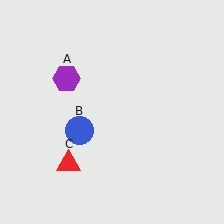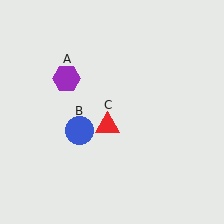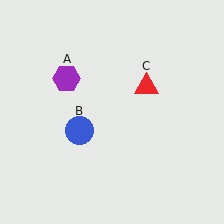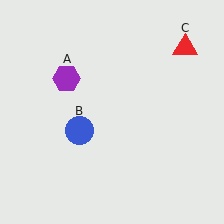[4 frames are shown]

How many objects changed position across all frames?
1 object changed position: red triangle (object C).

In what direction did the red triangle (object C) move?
The red triangle (object C) moved up and to the right.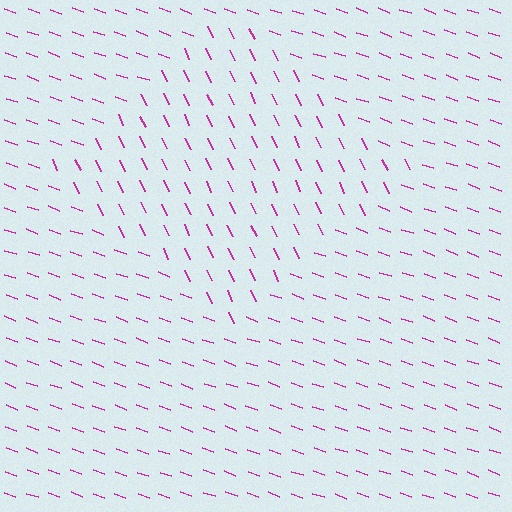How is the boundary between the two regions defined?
The boundary is defined purely by a change in line orientation (approximately 45 degrees difference). All lines are the same color and thickness.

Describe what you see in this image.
The image is filled with small magenta line segments. A diamond region in the image has lines oriented differently from the surrounding lines, creating a visible texture boundary.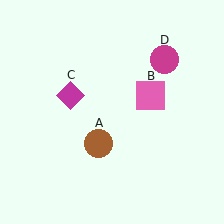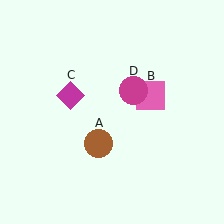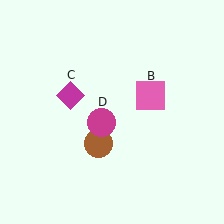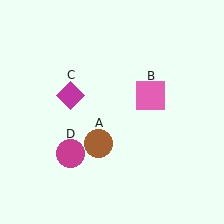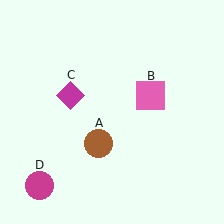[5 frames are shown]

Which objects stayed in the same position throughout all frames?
Brown circle (object A) and pink square (object B) and magenta diamond (object C) remained stationary.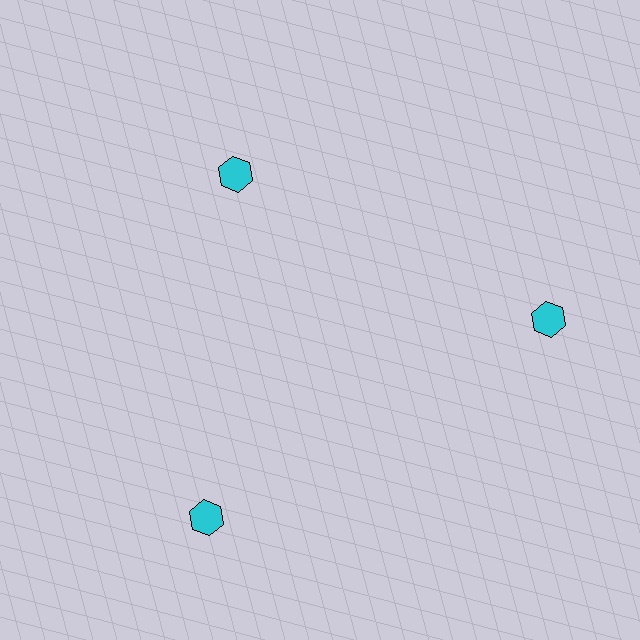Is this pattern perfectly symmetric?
No. The 3 cyan hexagons are arranged in a ring, but one element near the 11 o'clock position is pulled inward toward the center, breaking the 3-fold rotational symmetry.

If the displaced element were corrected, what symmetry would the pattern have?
It would have 3-fold rotational symmetry — the pattern would map onto itself every 120 degrees.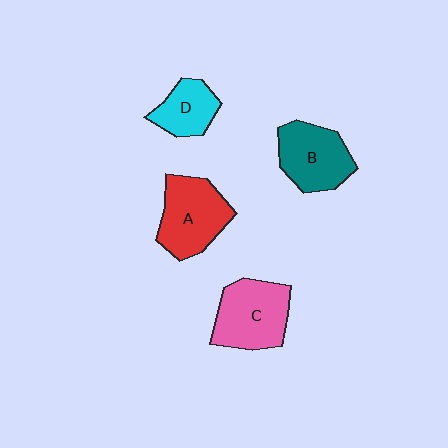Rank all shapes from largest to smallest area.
From largest to smallest: C (pink), A (red), B (teal), D (cyan).